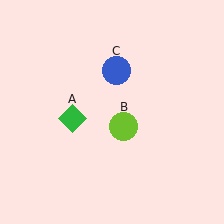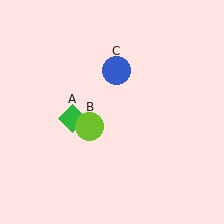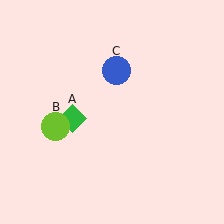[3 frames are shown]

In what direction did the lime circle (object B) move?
The lime circle (object B) moved left.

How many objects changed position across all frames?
1 object changed position: lime circle (object B).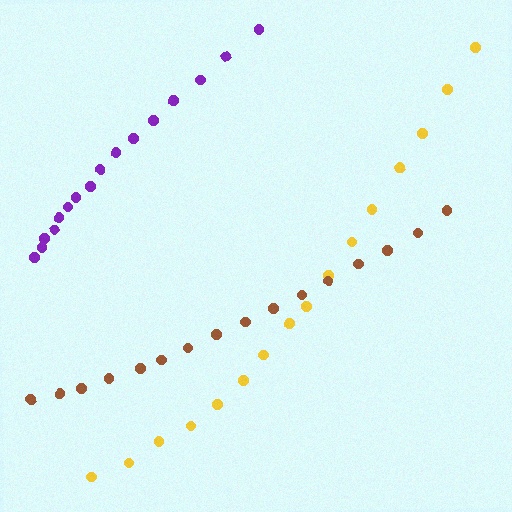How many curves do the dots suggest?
There are 3 distinct paths.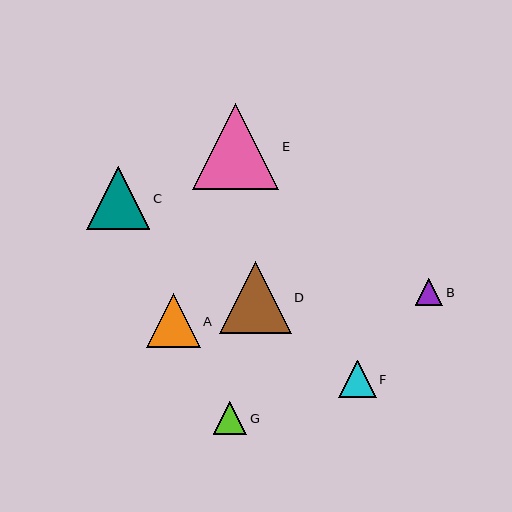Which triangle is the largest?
Triangle E is the largest with a size of approximately 86 pixels.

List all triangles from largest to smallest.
From largest to smallest: E, D, C, A, F, G, B.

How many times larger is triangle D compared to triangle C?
Triangle D is approximately 1.1 times the size of triangle C.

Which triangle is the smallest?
Triangle B is the smallest with a size of approximately 28 pixels.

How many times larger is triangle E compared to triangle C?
Triangle E is approximately 1.4 times the size of triangle C.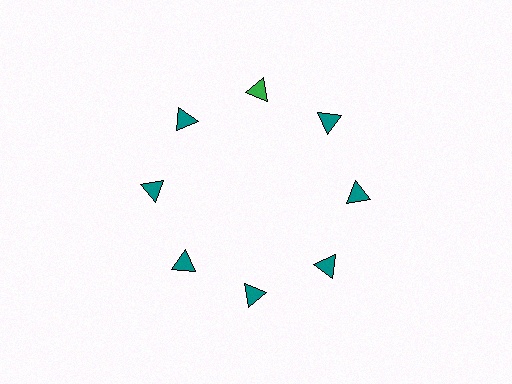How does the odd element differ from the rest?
It has a different color: green instead of teal.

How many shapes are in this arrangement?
There are 8 shapes arranged in a ring pattern.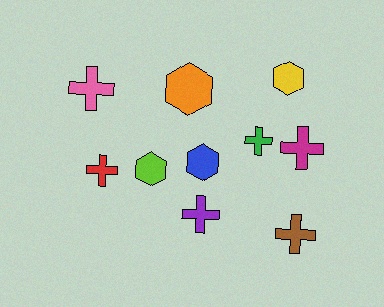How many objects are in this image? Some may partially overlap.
There are 10 objects.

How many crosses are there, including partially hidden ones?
There are 6 crosses.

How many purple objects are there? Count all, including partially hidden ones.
There is 1 purple object.